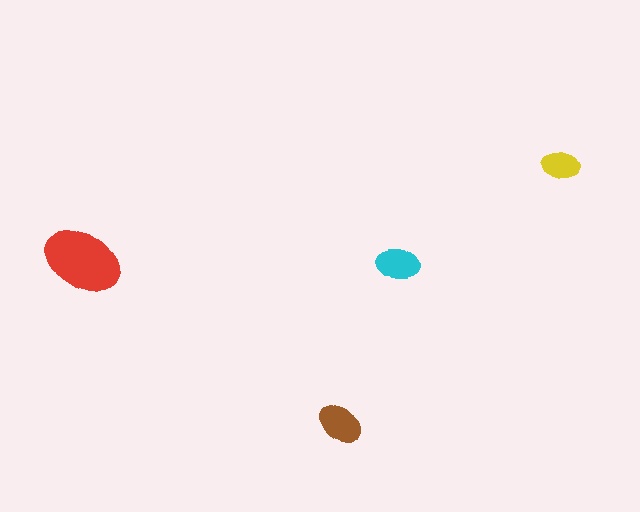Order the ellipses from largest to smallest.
the red one, the brown one, the cyan one, the yellow one.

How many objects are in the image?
There are 4 objects in the image.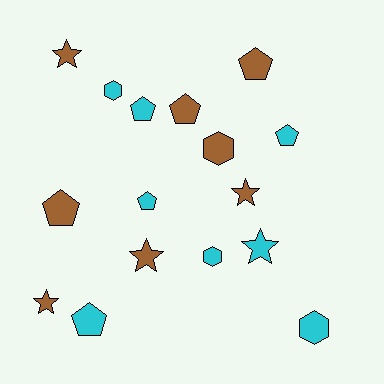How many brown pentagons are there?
There are 3 brown pentagons.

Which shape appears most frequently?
Pentagon, with 7 objects.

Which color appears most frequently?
Cyan, with 8 objects.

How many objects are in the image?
There are 16 objects.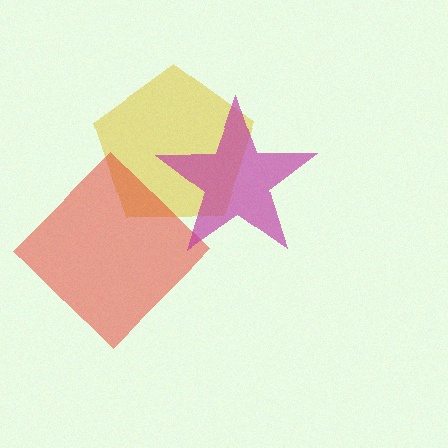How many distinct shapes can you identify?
There are 3 distinct shapes: a yellow pentagon, a red diamond, a magenta star.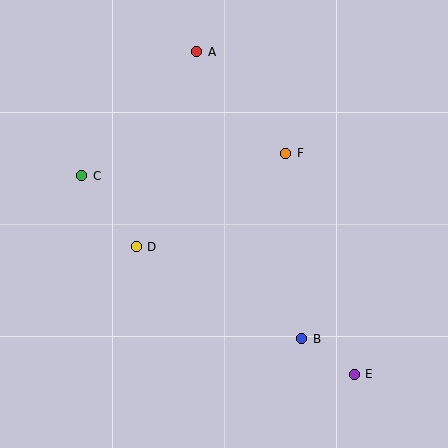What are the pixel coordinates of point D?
Point D is at (136, 247).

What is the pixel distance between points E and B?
The distance between E and B is 63 pixels.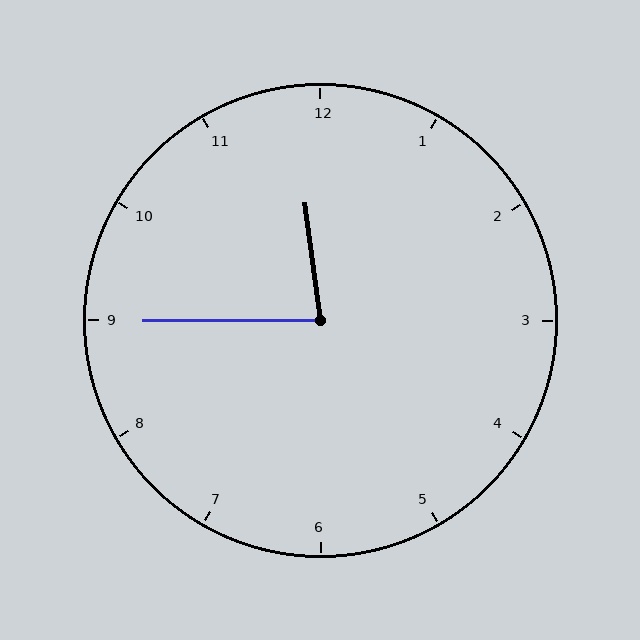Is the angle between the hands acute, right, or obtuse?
It is acute.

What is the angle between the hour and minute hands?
Approximately 82 degrees.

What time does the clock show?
11:45.